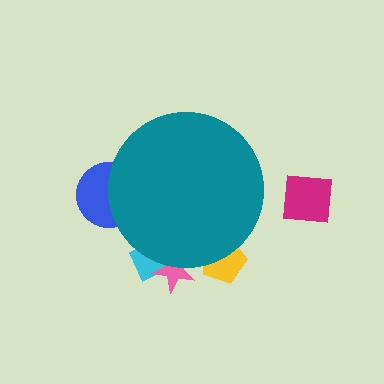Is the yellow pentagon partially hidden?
Yes, the yellow pentagon is partially hidden behind the teal circle.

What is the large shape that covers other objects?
A teal circle.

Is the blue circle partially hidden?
Yes, the blue circle is partially hidden behind the teal circle.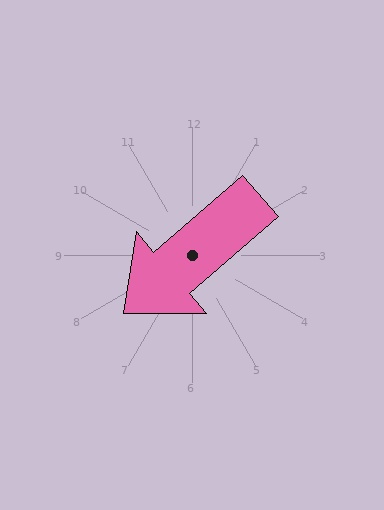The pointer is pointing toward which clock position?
Roughly 8 o'clock.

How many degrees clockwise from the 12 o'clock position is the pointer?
Approximately 229 degrees.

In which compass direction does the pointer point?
Southwest.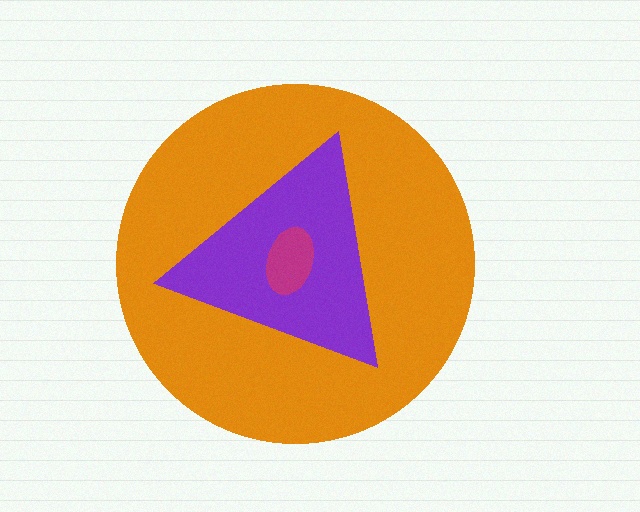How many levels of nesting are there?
3.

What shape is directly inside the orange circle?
The purple triangle.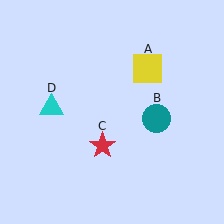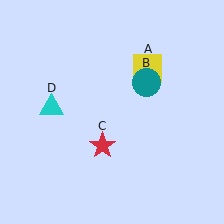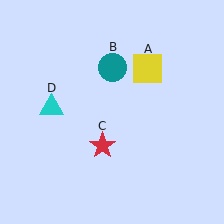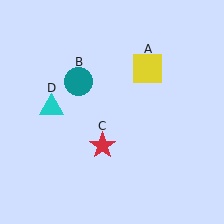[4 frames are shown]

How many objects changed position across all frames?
1 object changed position: teal circle (object B).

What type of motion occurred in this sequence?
The teal circle (object B) rotated counterclockwise around the center of the scene.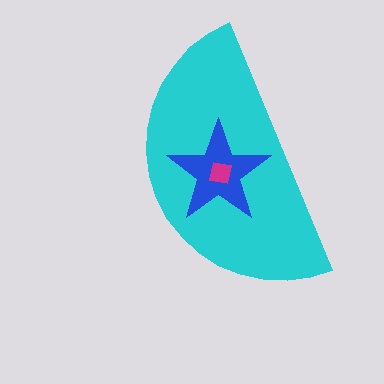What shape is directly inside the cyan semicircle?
The blue star.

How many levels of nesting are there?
3.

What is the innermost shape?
The magenta square.